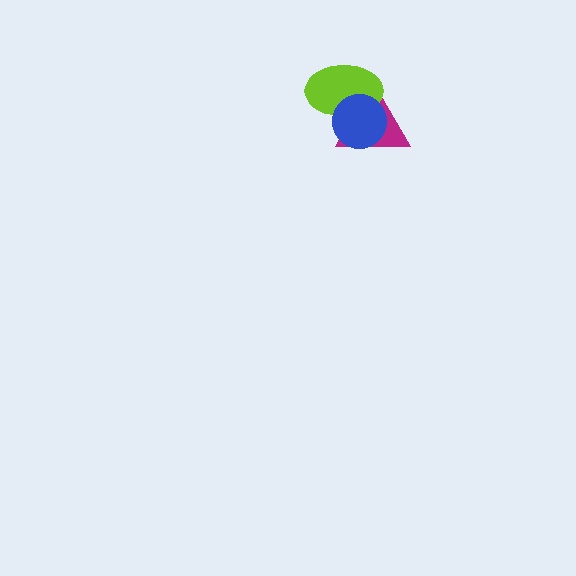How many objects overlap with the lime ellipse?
2 objects overlap with the lime ellipse.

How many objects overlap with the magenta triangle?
2 objects overlap with the magenta triangle.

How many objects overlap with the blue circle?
2 objects overlap with the blue circle.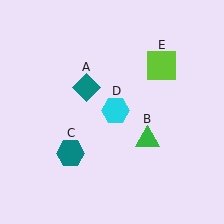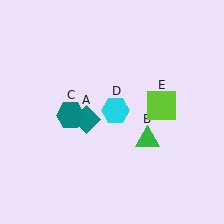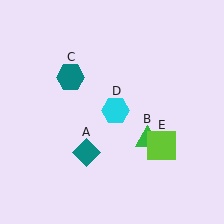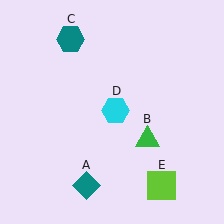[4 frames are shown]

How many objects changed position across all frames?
3 objects changed position: teal diamond (object A), teal hexagon (object C), lime square (object E).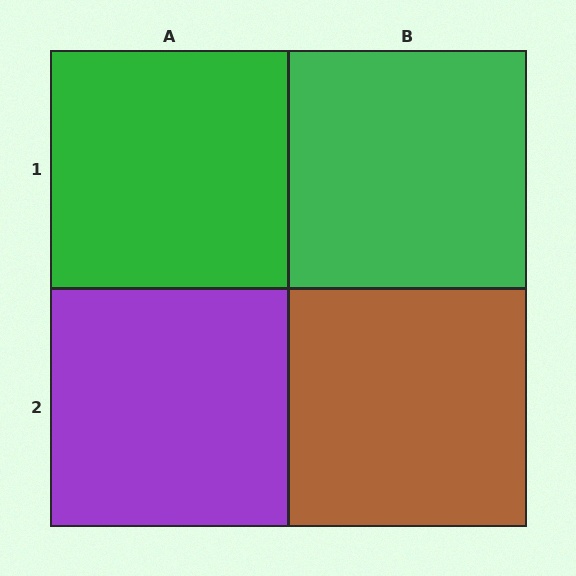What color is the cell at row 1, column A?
Green.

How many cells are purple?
1 cell is purple.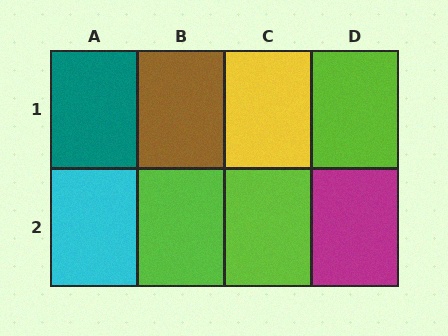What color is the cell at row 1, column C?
Yellow.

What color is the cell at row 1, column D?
Lime.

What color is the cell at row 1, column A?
Teal.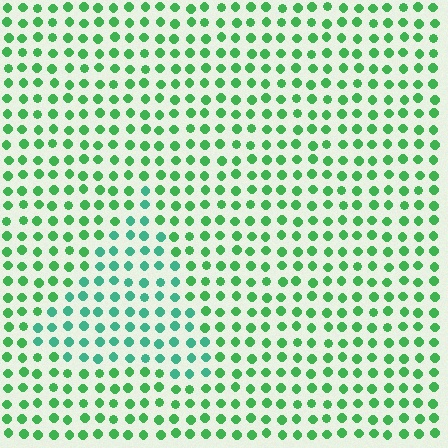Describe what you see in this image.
The image is filled with small green elements in a uniform arrangement. A triangle-shaped region is visible where the elements are tinted to a slightly different hue, forming a subtle color boundary.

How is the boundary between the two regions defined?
The boundary is defined purely by a slight shift in hue (about 30 degrees). Spacing, size, and orientation are identical on both sides.